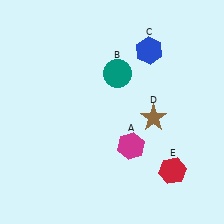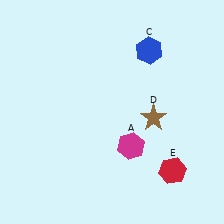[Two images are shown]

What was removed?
The teal circle (B) was removed in Image 2.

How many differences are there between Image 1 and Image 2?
There is 1 difference between the two images.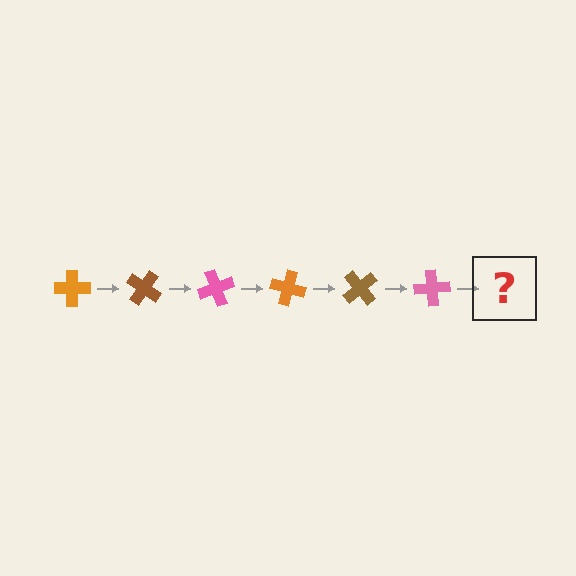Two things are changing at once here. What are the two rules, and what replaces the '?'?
The two rules are that it rotates 35 degrees each step and the color cycles through orange, brown, and pink. The '?' should be an orange cross, rotated 210 degrees from the start.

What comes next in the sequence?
The next element should be an orange cross, rotated 210 degrees from the start.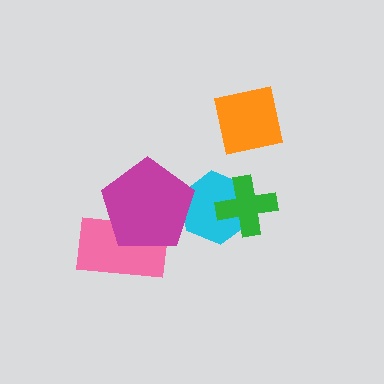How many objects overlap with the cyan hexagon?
2 objects overlap with the cyan hexagon.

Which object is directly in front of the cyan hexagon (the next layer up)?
The green cross is directly in front of the cyan hexagon.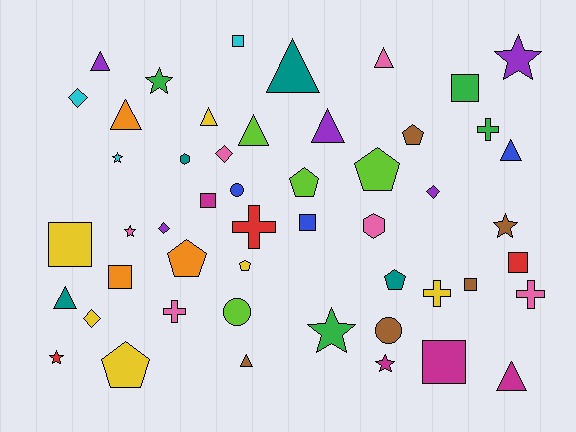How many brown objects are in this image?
There are 5 brown objects.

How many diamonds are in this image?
There are 5 diamonds.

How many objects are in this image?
There are 50 objects.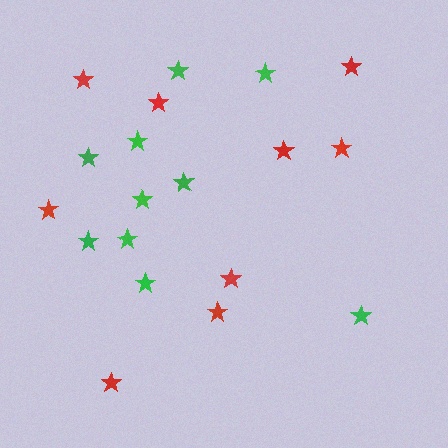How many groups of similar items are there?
There are 2 groups: one group of green stars (10) and one group of red stars (9).